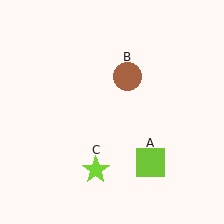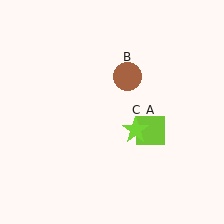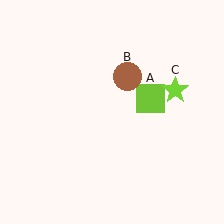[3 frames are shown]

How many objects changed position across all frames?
2 objects changed position: lime square (object A), lime star (object C).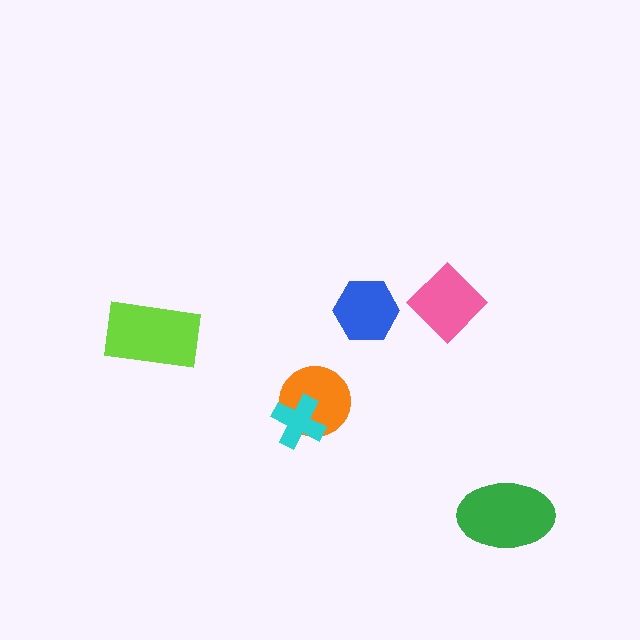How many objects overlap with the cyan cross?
1 object overlaps with the cyan cross.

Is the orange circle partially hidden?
Yes, it is partially covered by another shape.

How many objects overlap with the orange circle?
1 object overlaps with the orange circle.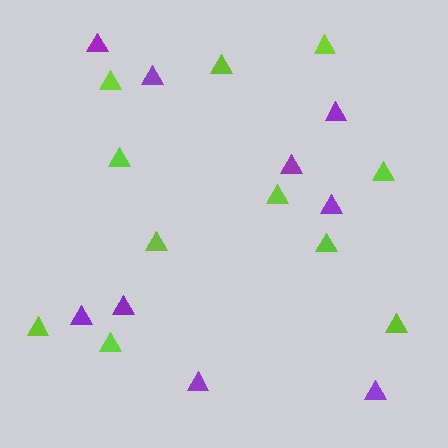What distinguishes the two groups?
There are 2 groups: one group of purple triangles (9) and one group of lime triangles (11).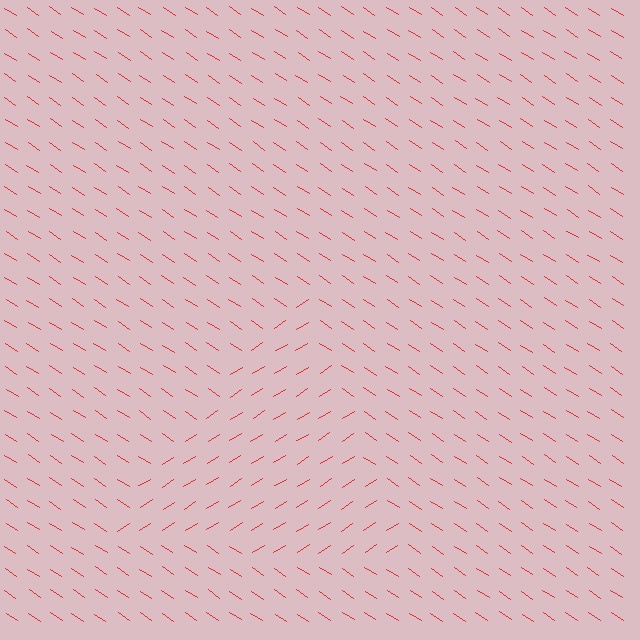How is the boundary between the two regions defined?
The boundary is defined purely by a change in line orientation (approximately 65 degrees difference). All lines are the same color and thickness.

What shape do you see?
I see a triangle.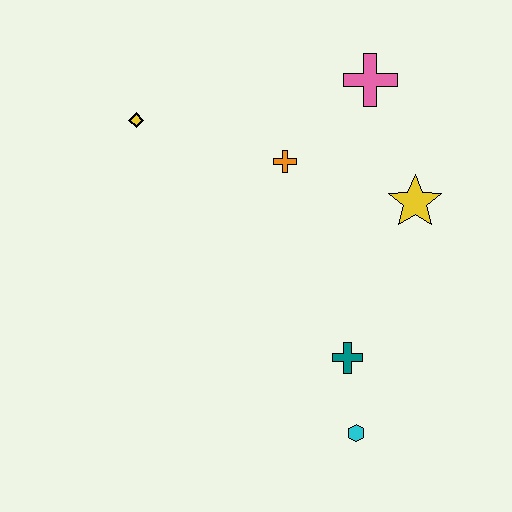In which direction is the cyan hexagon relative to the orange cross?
The cyan hexagon is below the orange cross.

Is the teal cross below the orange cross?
Yes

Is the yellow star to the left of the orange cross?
No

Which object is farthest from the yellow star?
The yellow diamond is farthest from the yellow star.